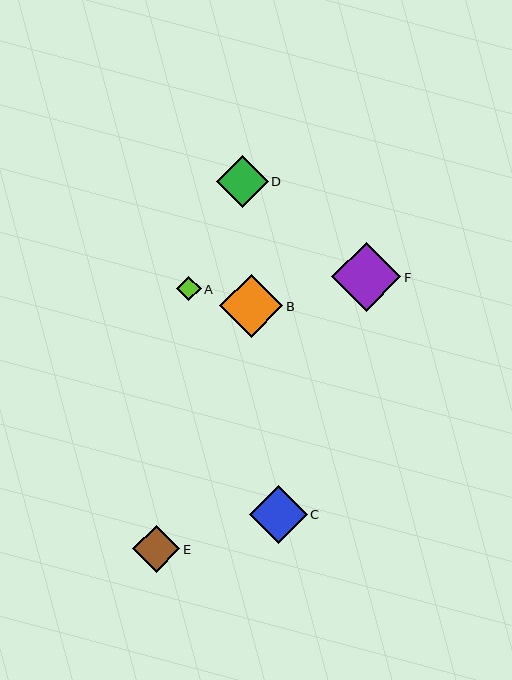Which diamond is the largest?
Diamond F is the largest with a size of approximately 69 pixels.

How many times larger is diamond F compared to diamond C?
Diamond F is approximately 1.2 times the size of diamond C.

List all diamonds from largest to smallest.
From largest to smallest: F, B, C, D, E, A.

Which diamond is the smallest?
Diamond A is the smallest with a size of approximately 25 pixels.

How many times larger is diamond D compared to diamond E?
Diamond D is approximately 1.1 times the size of diamond E.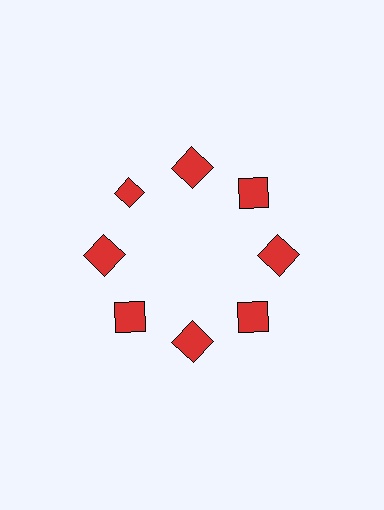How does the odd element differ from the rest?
It has a different shape: diamond instead of square.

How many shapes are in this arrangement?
There are 8 shapes arranged in a ring pattern.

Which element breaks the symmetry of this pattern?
The red diamond at roughly the 10 o'clock position breaks the symmetry. All other shapes are red squares.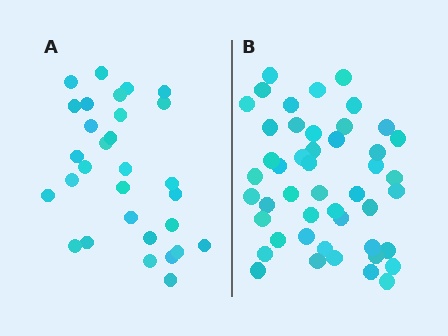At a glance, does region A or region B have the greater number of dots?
Region B (the right region) has more dots.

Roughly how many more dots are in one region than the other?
Region B has approximately 15 more dots than region A.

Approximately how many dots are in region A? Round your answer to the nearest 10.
About 30 dots.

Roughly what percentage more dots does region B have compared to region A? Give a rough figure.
About 55% more.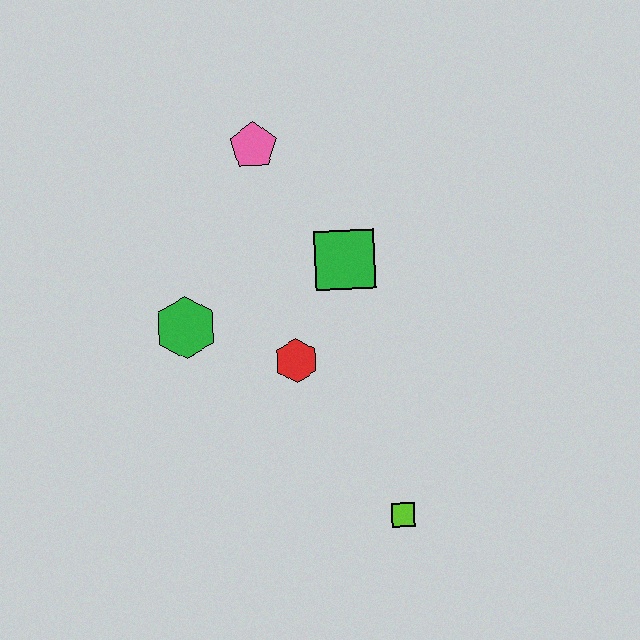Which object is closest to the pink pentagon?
The green square is closest to the pink pentagon.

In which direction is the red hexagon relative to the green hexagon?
The red hexagon is to the right of the green hexagon.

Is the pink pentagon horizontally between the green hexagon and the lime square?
Yes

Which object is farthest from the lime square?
The pink pentagon is farthest from the lime square.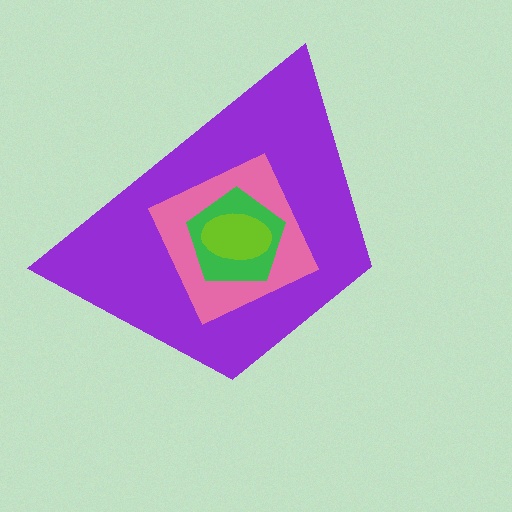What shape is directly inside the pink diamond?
The green pentagon.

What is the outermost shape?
The purple trapezoid.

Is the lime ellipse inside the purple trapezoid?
Yes.